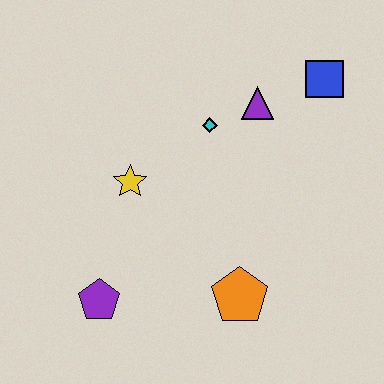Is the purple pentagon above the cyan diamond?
No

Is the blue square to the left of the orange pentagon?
No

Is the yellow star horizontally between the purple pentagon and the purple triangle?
Yes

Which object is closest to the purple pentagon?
The yellow star is closest to the purple pentagon.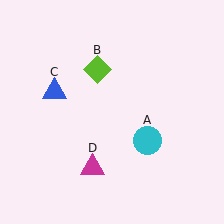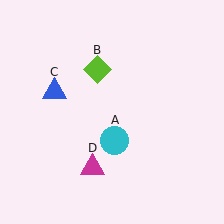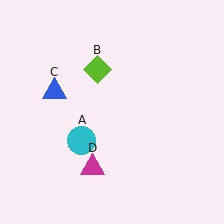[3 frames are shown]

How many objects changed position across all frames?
1 object changed position: cyan circle (object A).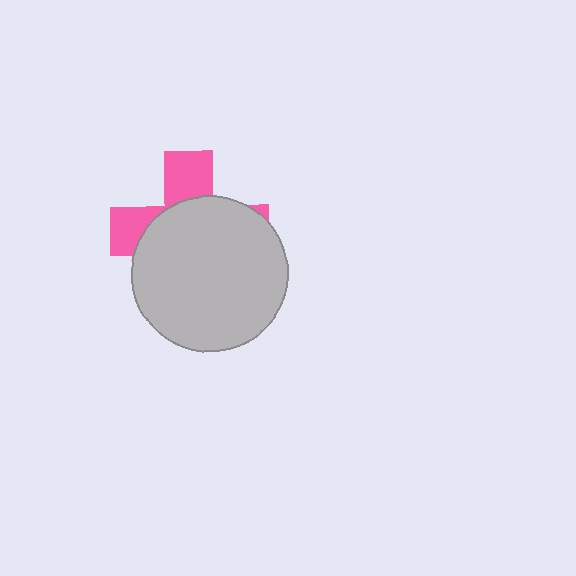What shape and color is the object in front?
The object in front is a light gray circle.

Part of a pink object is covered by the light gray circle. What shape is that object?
It is a cross.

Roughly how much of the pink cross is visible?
A small part of it is visible (roughly 33%).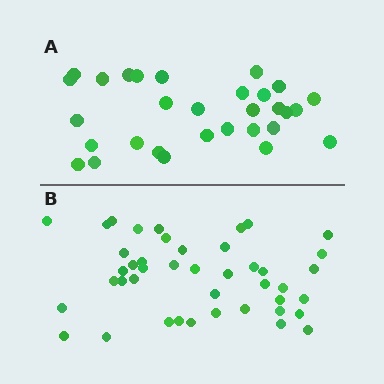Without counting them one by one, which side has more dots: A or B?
Region B (the bottom region) has more dots.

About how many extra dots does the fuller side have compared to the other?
Region B has approximately 15 more dots than region A.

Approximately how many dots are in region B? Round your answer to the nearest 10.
About 40 dots. (The exact count is 43, which rounds to 40.)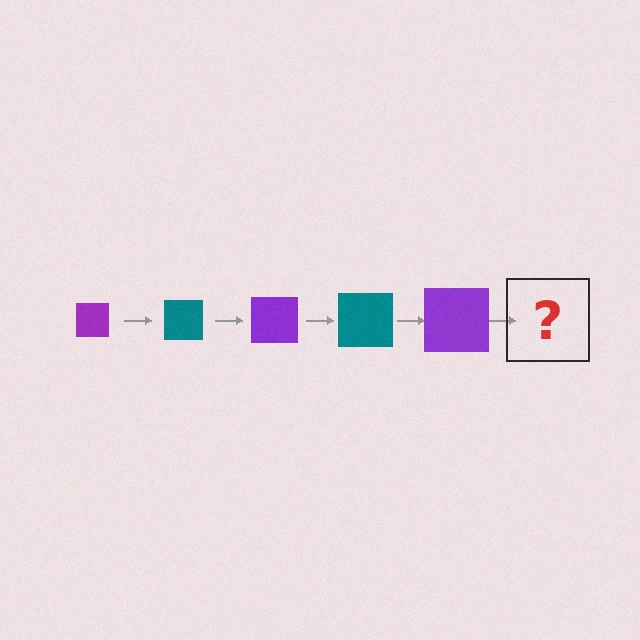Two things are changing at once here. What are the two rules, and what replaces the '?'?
The two rules are that the square grows larger each step and the color cycles through purple and teal. The '?' should be a teal square, larger than the previous one.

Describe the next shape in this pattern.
It should be a teal square, larger than the previous one.